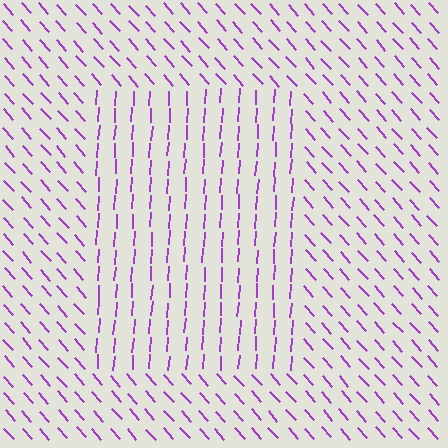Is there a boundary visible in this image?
Yes, there is a texture boundary formed by a change in line orientation.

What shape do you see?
I see a rectangle.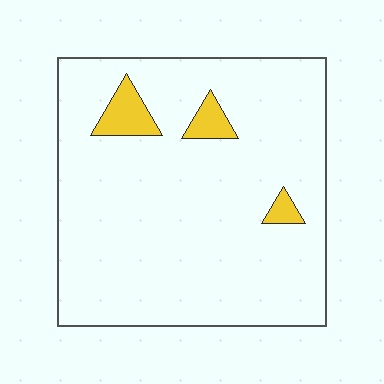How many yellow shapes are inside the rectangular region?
3.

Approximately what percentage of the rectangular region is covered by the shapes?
Approximately 5%.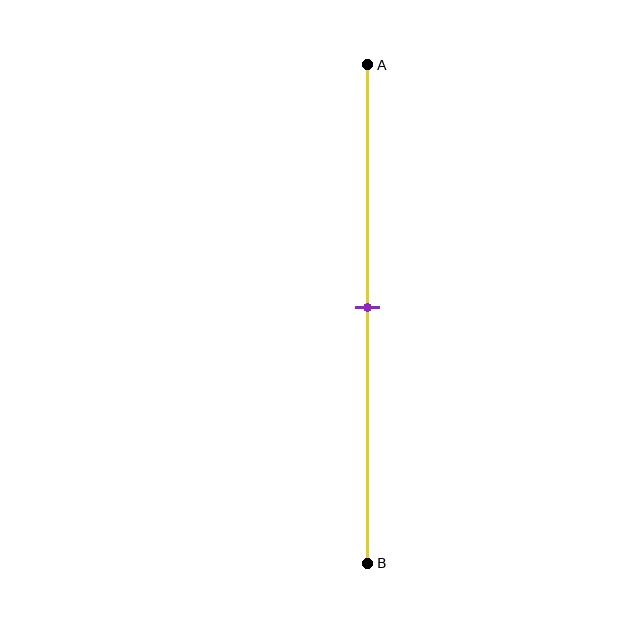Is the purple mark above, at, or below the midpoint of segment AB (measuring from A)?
The purple mark is approximately at the midpoint of segment AB.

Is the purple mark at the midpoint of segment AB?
Yes, the mark is approximately at the midpoint.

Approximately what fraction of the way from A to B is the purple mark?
The purple mark is approximately 50% of the way from A to B.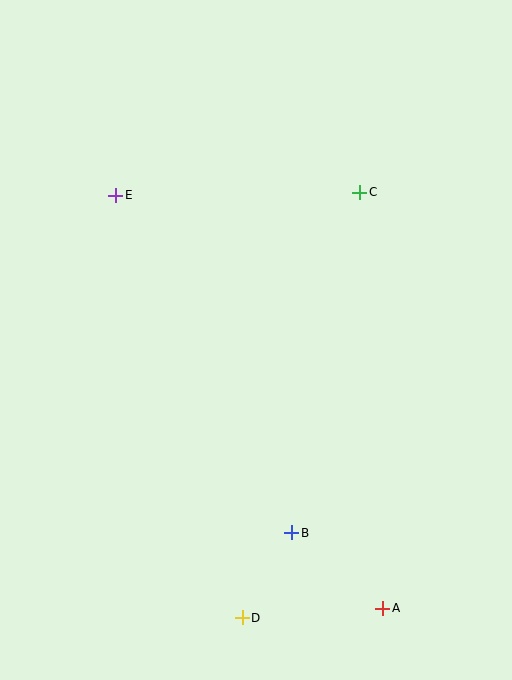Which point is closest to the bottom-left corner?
Point D is closest to the bottom-left corner.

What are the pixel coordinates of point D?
Point D is at (242, 618).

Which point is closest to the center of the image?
Point C at (360, 192) is closest to the center.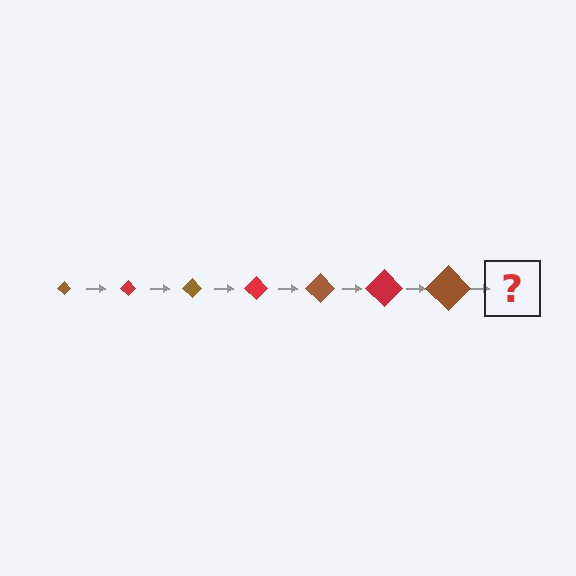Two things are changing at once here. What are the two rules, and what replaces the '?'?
The two rules are that the diamond grows larger each step and the color cycles through brown and red. The '?' should be a red diamond, larger than the previous one.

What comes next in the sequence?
The next element should be a red diamond, larger than the previous one.